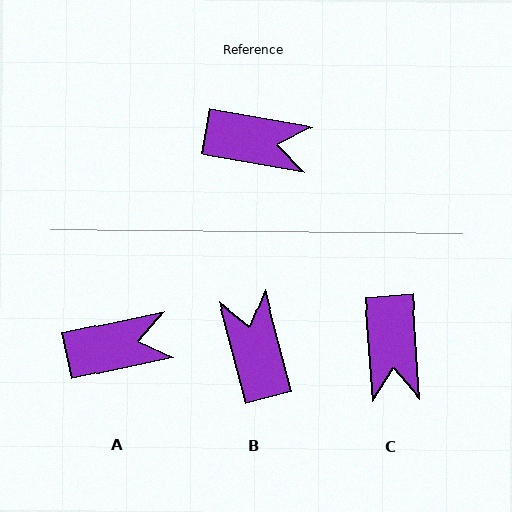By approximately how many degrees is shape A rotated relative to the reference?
Approximately 22 degrees counter-clockwise.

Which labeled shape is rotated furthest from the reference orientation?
B, about 115 degrees away.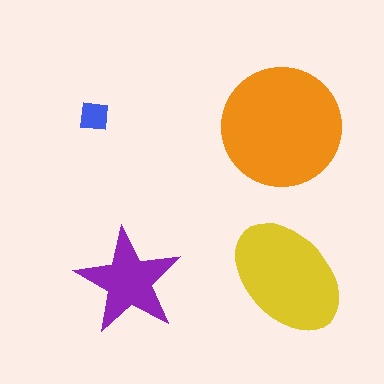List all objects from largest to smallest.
The orange circle, the yellow ellipse, the purple star, the blue square.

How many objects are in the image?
There are 4 objects in the image.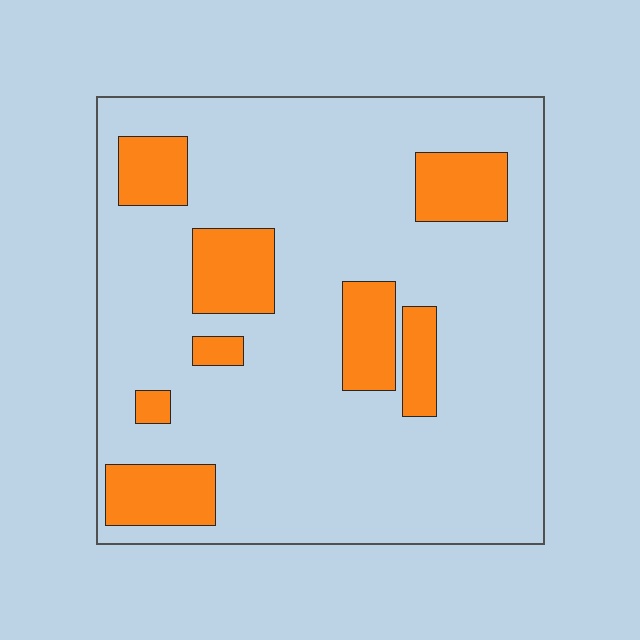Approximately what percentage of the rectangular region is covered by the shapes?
Approximately 20%.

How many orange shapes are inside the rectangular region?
8.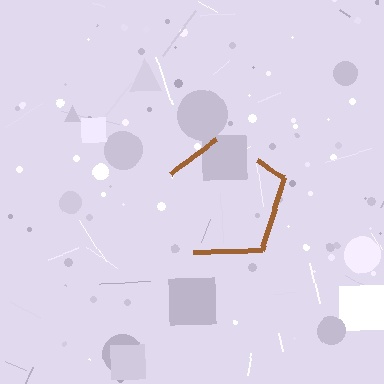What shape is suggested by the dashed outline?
The dashed outline suggests a pentagon.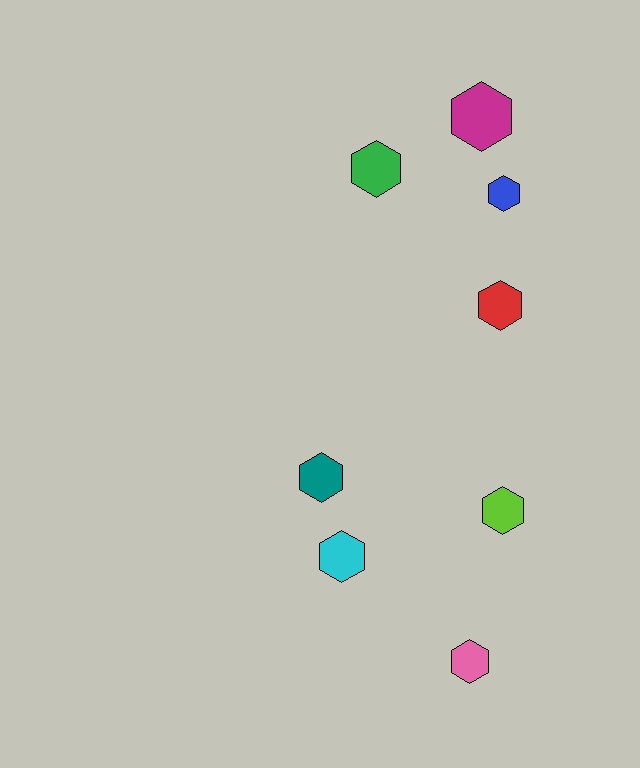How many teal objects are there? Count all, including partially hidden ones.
There is 1 teal object.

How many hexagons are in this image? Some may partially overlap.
There are 8 hexagons.